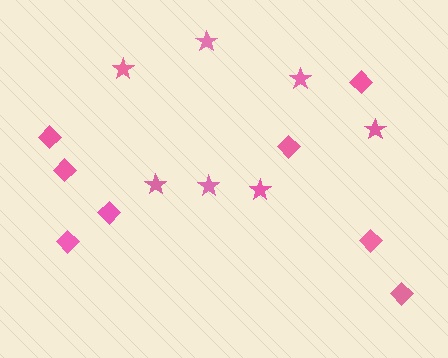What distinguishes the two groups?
There are 2 groups: one group of stars (7) and one group of diamonds (8).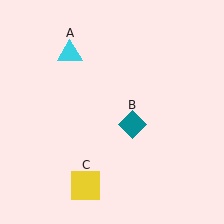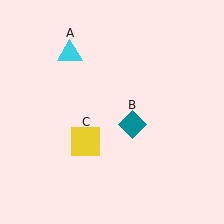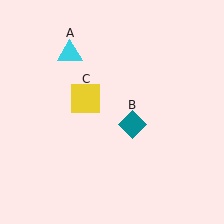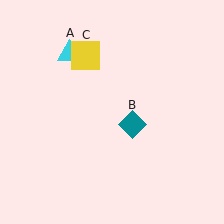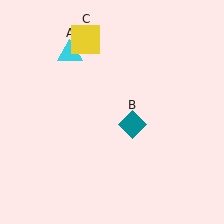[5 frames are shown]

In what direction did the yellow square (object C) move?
The yellow square (object C) moved up.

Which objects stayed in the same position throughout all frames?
Cyan triangle (object A) and teal diamond (object B) remained stationary.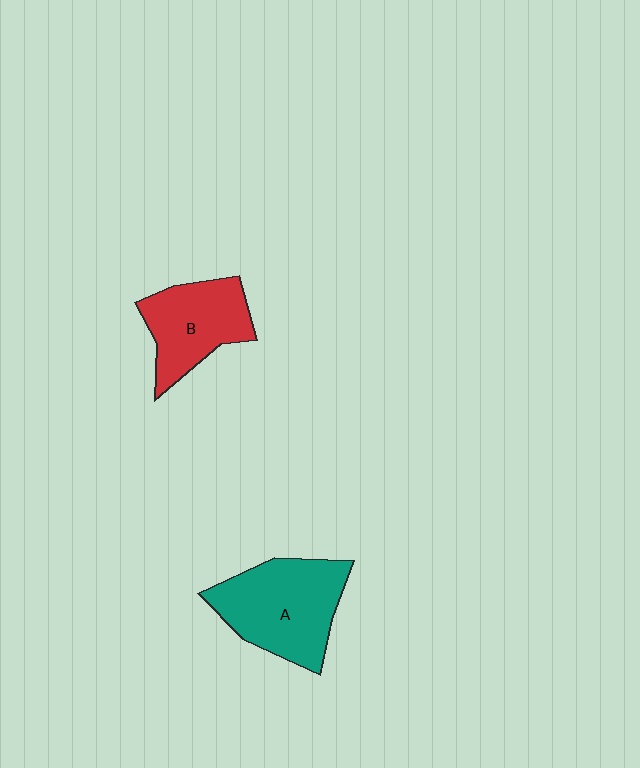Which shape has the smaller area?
Shape B (red).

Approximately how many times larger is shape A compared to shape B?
Approximately 1.3 times.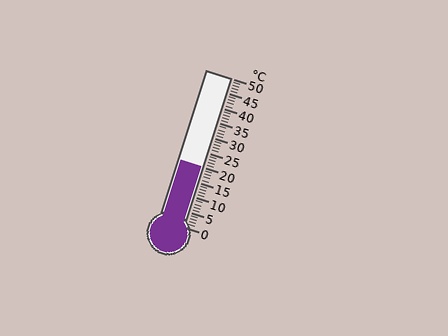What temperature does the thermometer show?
The thermometer shows approximately 20°C.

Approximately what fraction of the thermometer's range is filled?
The thermometer is filled to approximately 40% of its range.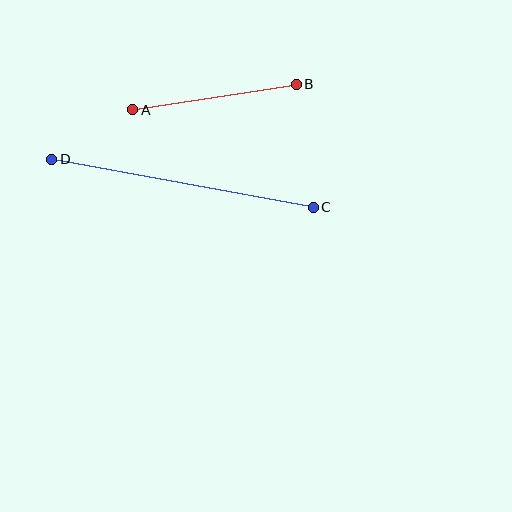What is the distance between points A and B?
The distance is approximately 166 pixels.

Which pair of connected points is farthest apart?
Points C and D are farthest apart.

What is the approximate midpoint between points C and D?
The midpoint is at approximately (182, 183) pixels.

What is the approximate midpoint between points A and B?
The midpoint is at approximately (214, 97) pixels.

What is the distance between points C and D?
The distance is approximately 266 pixels.